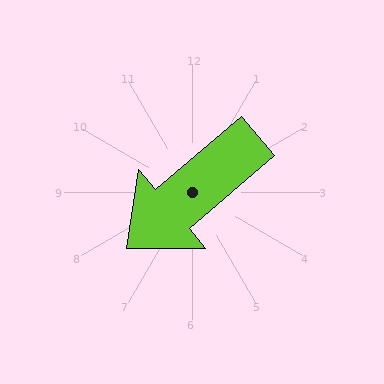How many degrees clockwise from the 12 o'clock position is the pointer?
Approximately 230 degrees.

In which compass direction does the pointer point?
Southwest.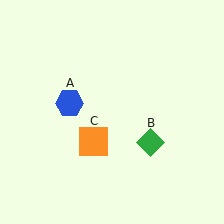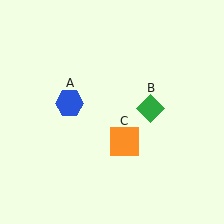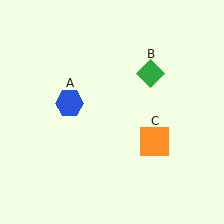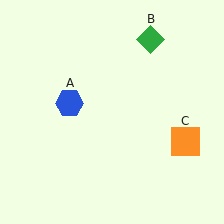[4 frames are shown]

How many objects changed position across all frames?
2 objects changed position: green diamond (object B), orange square (object C).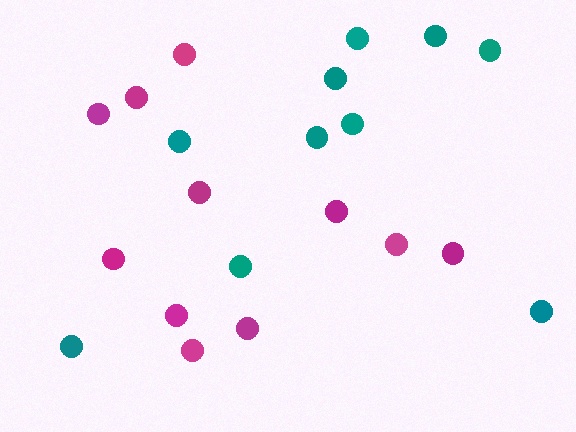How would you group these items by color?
There are 2 groups: one group of magenta circles (11) and one group of teal circles (10).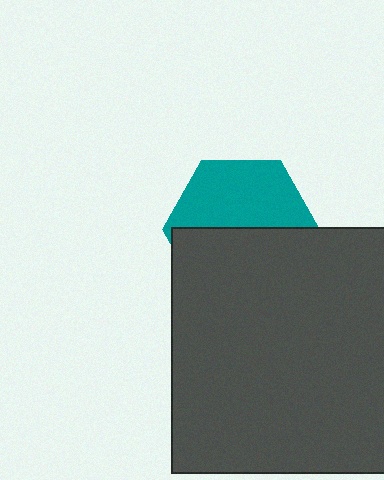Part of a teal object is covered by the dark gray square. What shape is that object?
It is a hexagon.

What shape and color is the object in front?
The object in front is a dark gray square.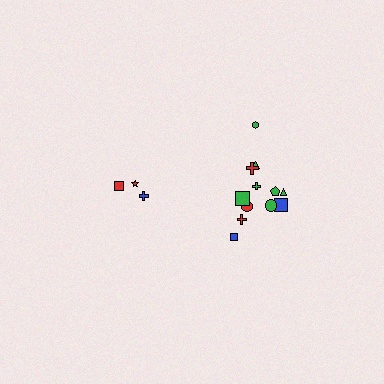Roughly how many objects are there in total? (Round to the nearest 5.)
Roughly 15 objects in total.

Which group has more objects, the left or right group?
The right group.